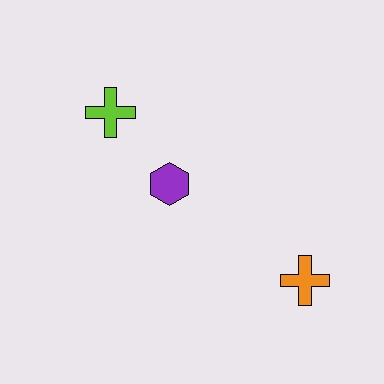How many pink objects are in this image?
There are no pink objects.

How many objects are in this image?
There are 3 objects.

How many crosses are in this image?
There are 2 crosses.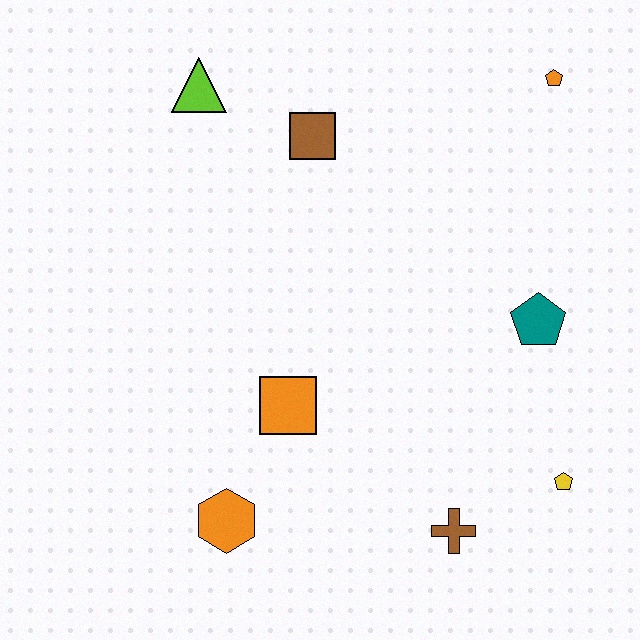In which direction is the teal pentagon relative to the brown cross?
The teal pentagon is above the brown cross.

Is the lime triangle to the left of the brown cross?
Yes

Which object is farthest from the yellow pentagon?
The lime triangle is farthest from the yellow pentagon.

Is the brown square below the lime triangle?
Yes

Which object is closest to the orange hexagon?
The orange square is closest to the orange hexagon.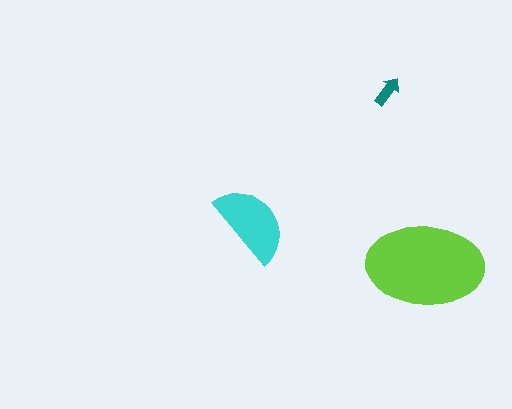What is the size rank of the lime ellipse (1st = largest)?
1st.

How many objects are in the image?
There are 3 objects in the image.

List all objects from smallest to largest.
The teal arrow, the cyan semicircle, the lime ellipse.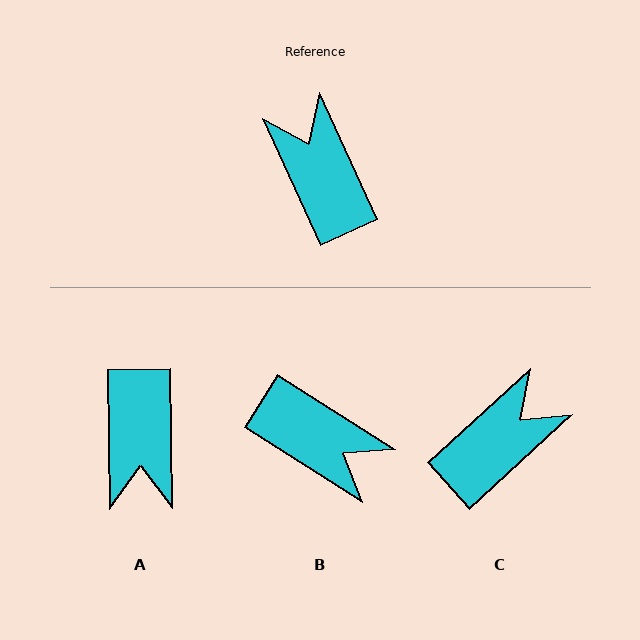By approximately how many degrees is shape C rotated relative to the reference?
Approximately 72 degrees clockwise.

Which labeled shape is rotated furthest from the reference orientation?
A, about 156 degrees away.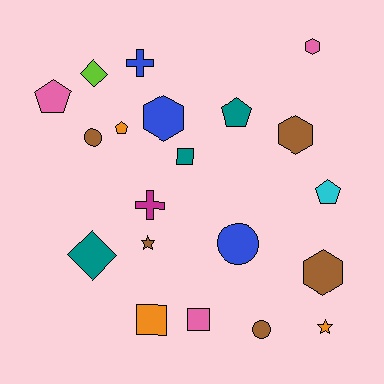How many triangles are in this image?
There are no triangles.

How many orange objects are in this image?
There are 3 orange objects.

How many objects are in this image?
There are 20 objects.